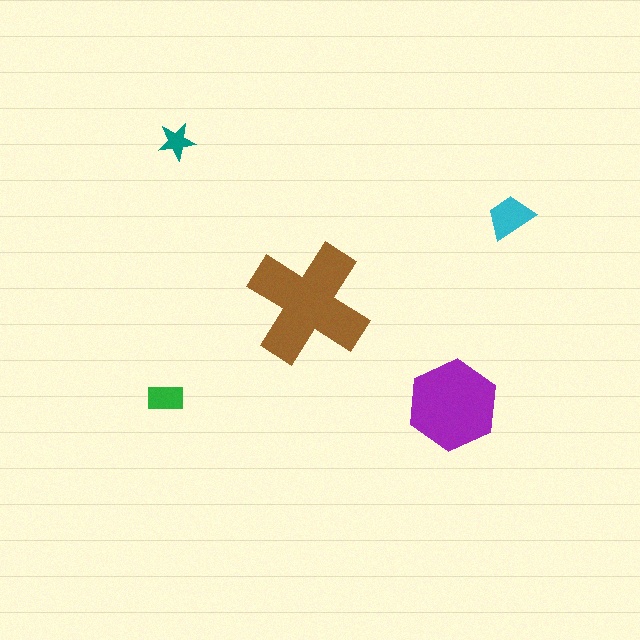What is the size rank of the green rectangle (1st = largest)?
4th.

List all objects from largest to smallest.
The brown cross, the purple hexagon, the cyan trapezoid, the green rectangle, the teal star.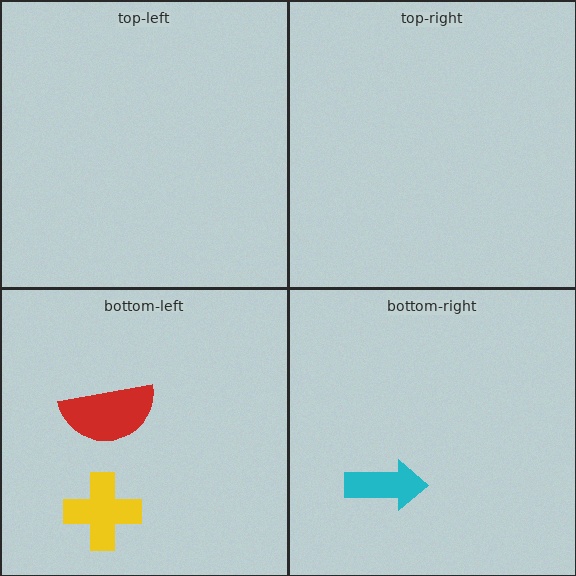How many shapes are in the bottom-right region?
1.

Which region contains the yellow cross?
The bottom-left region.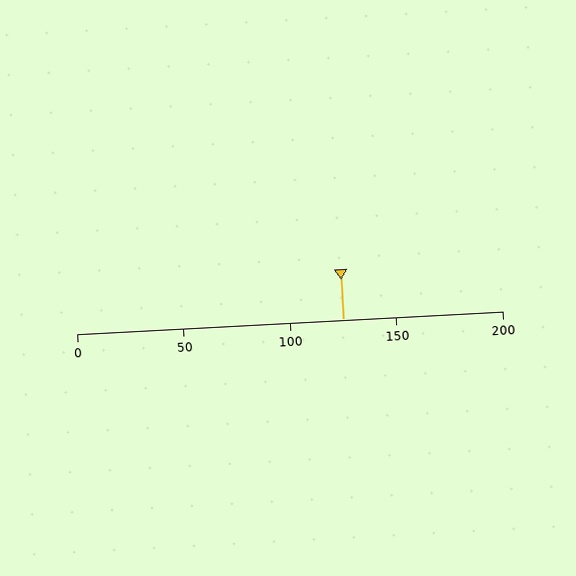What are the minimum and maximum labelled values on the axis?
The axis runs from 0 to 200.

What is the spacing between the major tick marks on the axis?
The major ticks are spaced 50 apart.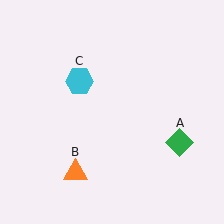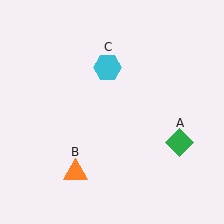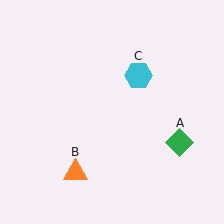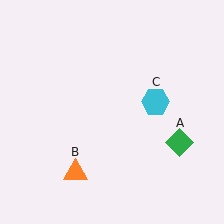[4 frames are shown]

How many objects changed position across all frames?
1 object changed position: cyan hexagon (object C).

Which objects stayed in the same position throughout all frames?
Green diamond (object A) and orange triangle (object B) remained stationary.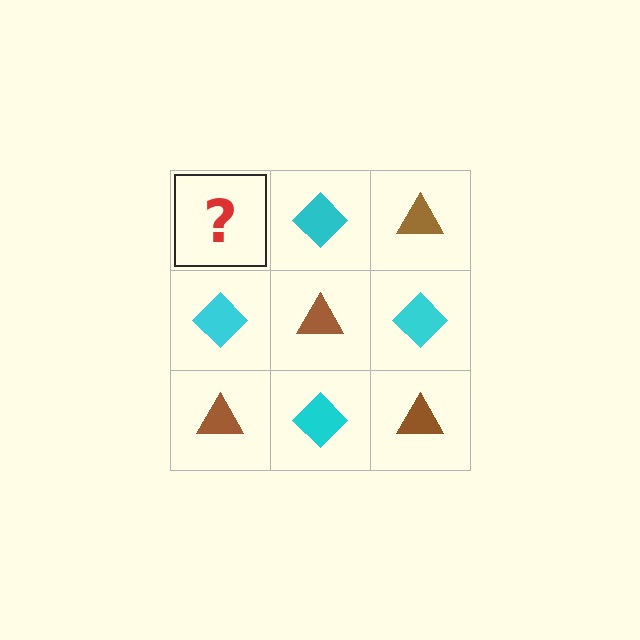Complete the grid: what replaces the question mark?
The question mark should be replaced with a brown triangle.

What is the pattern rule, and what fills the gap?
The rule is that it alternates brown triangle and cyan diamond in a checkerboard pattern. The gap should be filled with a brown triangle.